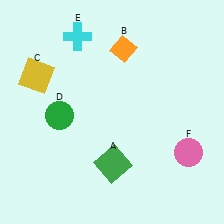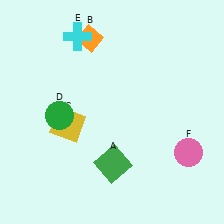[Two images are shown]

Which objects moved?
The objects that moved are: the orange diamond (B), the yellow square (C).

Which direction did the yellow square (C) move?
The yellow square (C) moved down.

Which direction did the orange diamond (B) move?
The orange diamond (B) moved left.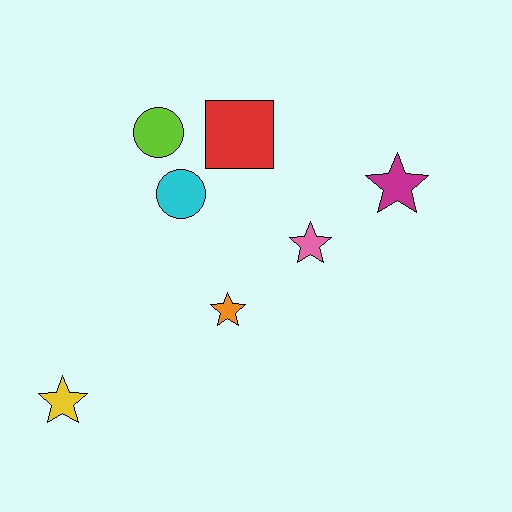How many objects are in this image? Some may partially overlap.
There are 7 objects.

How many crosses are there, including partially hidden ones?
There are no crosses.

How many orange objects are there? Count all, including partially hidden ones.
There is 1 orange object.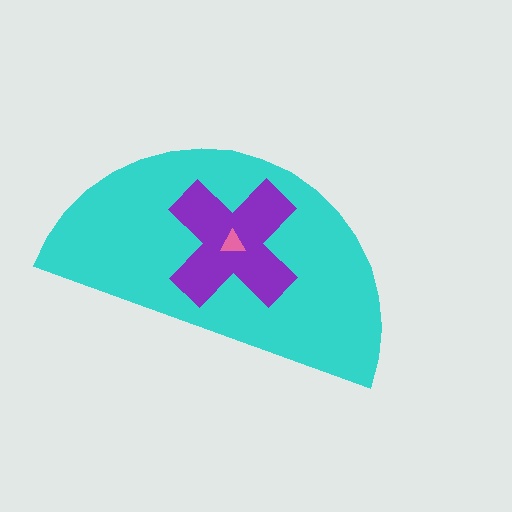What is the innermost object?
The pink triangle.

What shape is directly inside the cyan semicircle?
The purple cross.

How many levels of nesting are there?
3.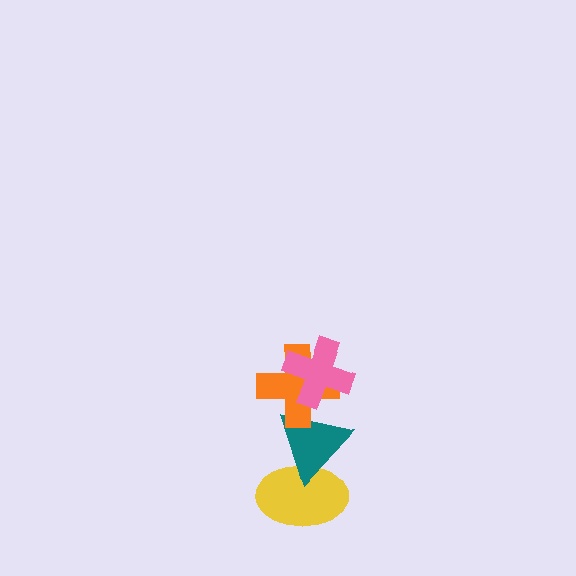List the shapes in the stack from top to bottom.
From top to bottom: the pink cross, the orange cross, the teal triangle, the yellow ellipse.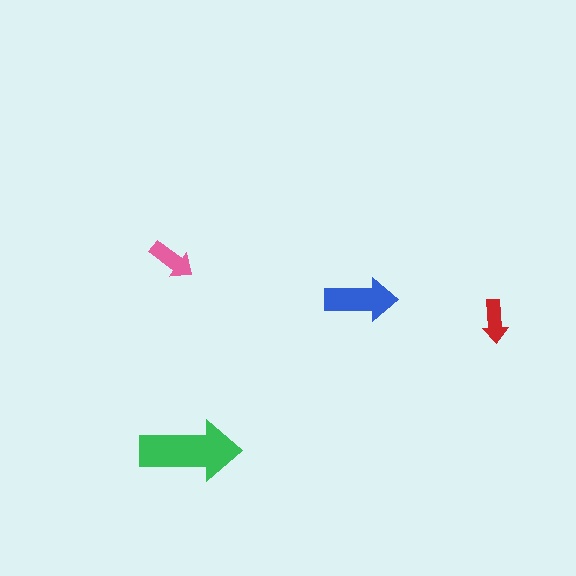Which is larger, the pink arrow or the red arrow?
The pink one.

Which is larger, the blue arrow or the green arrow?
The green one.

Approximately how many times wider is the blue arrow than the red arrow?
About 1.5 times wider.